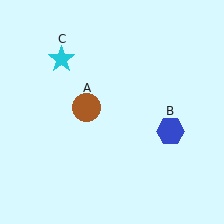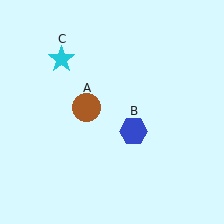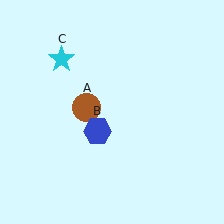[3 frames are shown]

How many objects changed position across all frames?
1 object changed position: blue hexagon (object B).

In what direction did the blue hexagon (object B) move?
The blue hexagon (object B) moved left.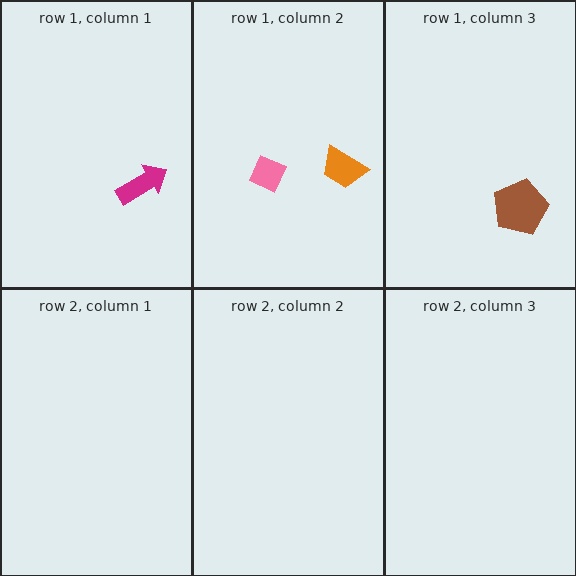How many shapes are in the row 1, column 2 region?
2.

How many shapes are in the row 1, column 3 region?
1.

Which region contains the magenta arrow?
The row 1, column 1 region.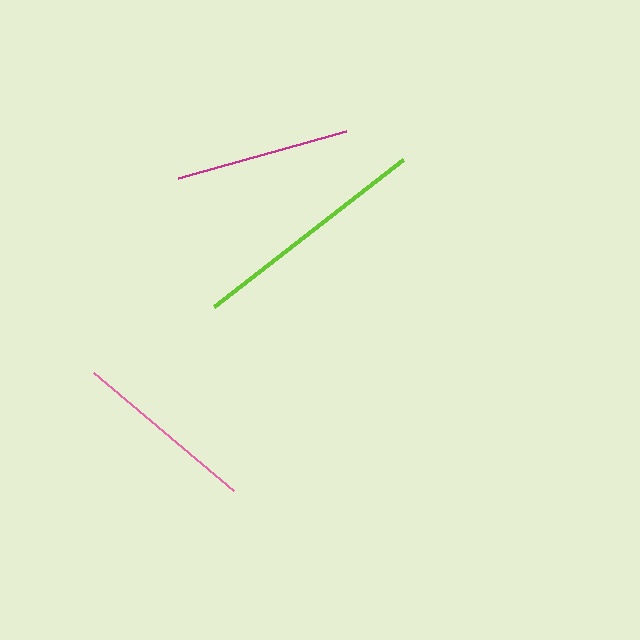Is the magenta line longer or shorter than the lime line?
The lime line is longer than the magenta line.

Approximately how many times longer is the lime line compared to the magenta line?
The lime line is approximately 1.4 times the length of the magenta line.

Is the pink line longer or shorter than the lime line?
The lime line is longer than the pink line.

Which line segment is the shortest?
The magenta line is the shortest at approximately 174 pixels.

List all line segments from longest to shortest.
From longest to shortest: lime, pink, magenta.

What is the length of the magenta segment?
The magenta segment is approximately 174 pixels long.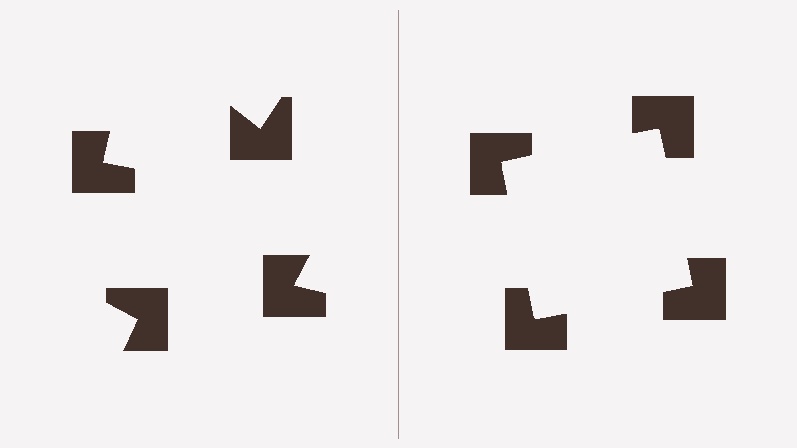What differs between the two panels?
The notched squares are positioned identically on both sides; only the wedge orientations differ. On the right they align to a square; on the left they are misaligned.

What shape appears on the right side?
An illusory square.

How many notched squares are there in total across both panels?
8 — 4 on each side.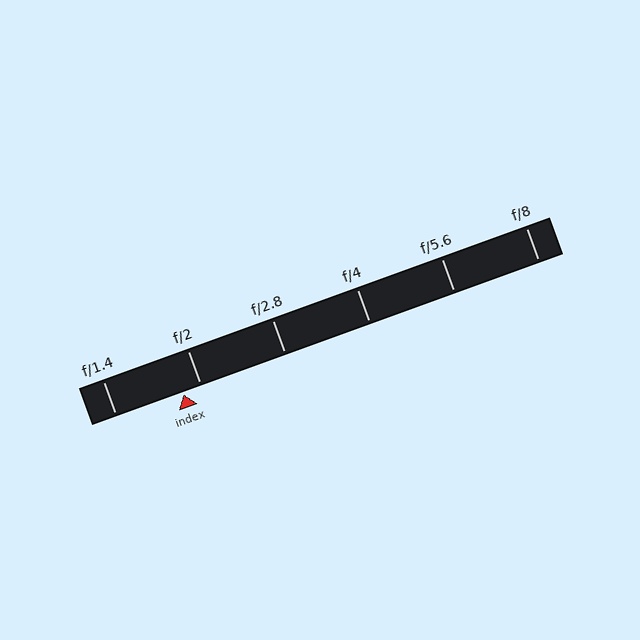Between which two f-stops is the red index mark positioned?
The index mark is between f/1.4 and f/2.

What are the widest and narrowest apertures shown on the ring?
The widest aperture shown is f/1.4 and the narrowest is f/8.